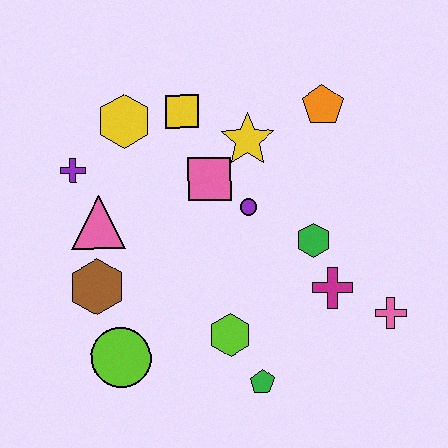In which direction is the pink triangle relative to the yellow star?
The pink triangle is to the left of the yellow star.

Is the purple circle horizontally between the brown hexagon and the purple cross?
No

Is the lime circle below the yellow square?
Yes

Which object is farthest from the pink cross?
The purple cross is farthest from the pink cross.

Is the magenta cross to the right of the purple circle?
Yes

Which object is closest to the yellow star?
The pink square is closest to the yellow star.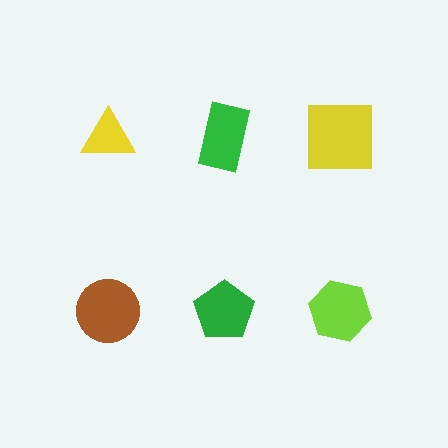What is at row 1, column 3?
A yellow square.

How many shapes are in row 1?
3 shapes.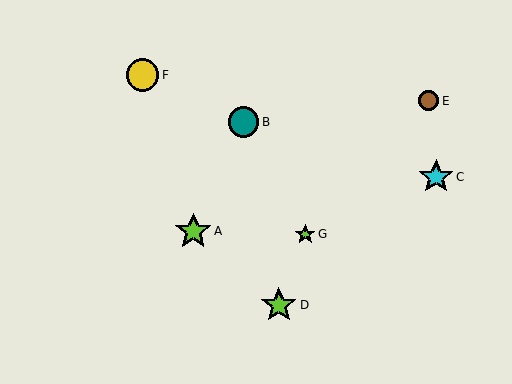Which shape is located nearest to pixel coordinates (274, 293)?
The lime star (labeled D) at (279, 305) is nearest to that location.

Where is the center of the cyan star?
The center of the cyan star is at (436, 177).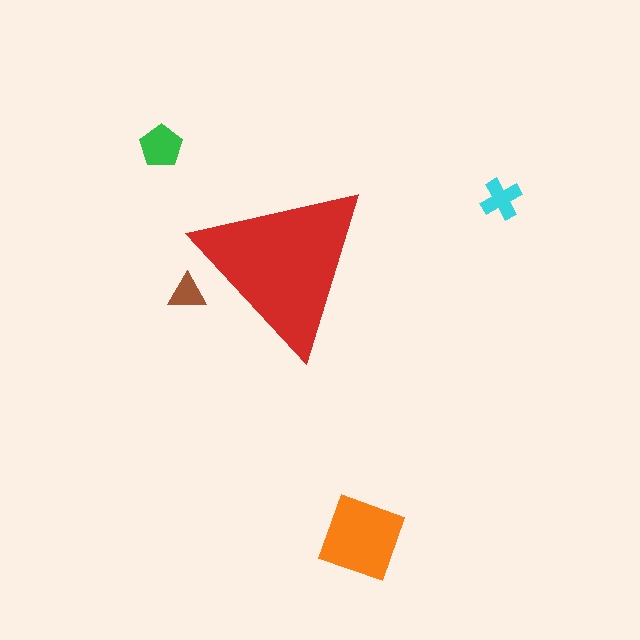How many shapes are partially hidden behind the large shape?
1 shape is partially hidden.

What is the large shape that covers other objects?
A red triangle.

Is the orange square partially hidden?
No, the orange square is fully visible.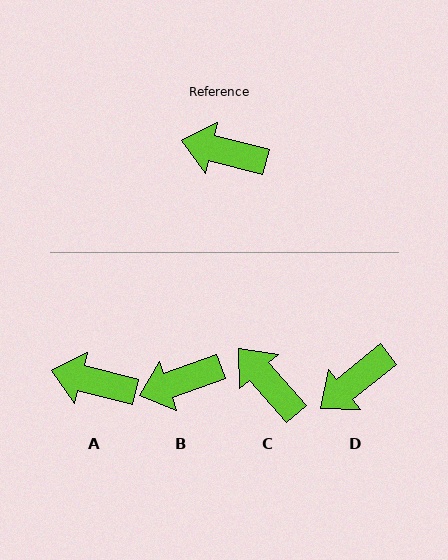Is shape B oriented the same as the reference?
No, it is off by about 34 degrees.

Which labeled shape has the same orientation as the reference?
A.